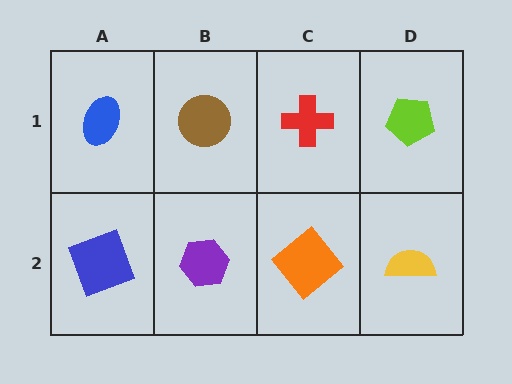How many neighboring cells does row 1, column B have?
3.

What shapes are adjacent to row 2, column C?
A red cross (row 1, column C), a purple hexagon (row 2, column B), a yellow semicircle (row 2, column D).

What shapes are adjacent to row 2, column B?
A brown circle (row 1, column B), a blue square (row 2, column A), an orange diamond (row 2, column C).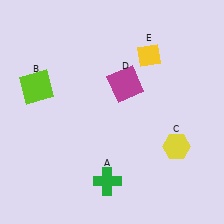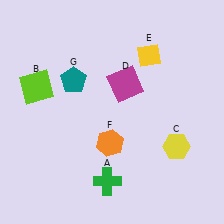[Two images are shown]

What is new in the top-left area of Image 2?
A teal pentagon (G) was added in the top-left area of Image 2.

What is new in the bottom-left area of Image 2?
An orange hexagon (F) was added in the bottom-left area of Image 2.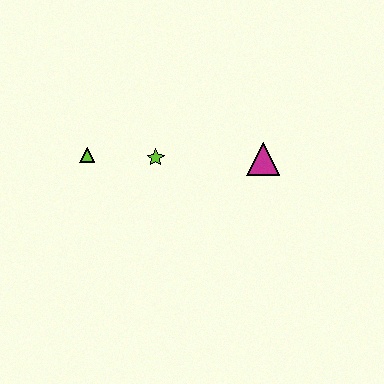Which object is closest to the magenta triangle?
The lime star is closest to the magenta triangle.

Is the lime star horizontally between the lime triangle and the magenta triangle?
Yes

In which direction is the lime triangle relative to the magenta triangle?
The lime triangle is to the left of the magenta triangle.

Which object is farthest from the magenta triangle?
The lime triangle is farthest from the magenta triangle.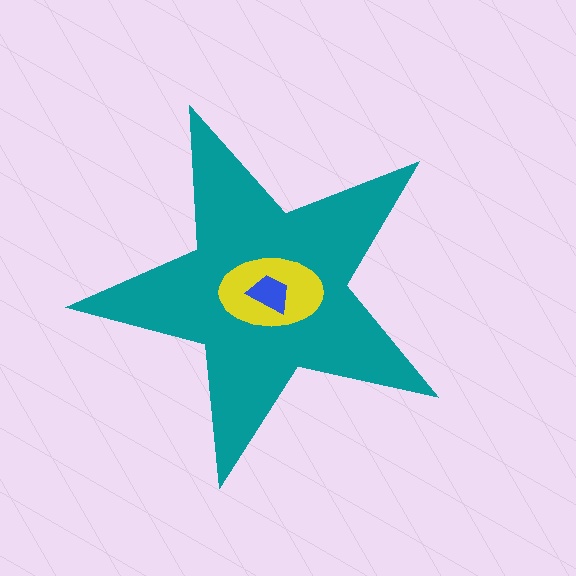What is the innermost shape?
The blue trapezoid.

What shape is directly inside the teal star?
The yellow ellipse.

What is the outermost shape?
The teal star.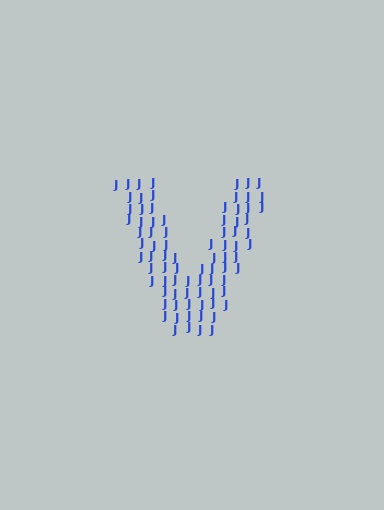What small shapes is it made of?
It is made of small letter J's.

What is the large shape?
The large shape is the letter V.